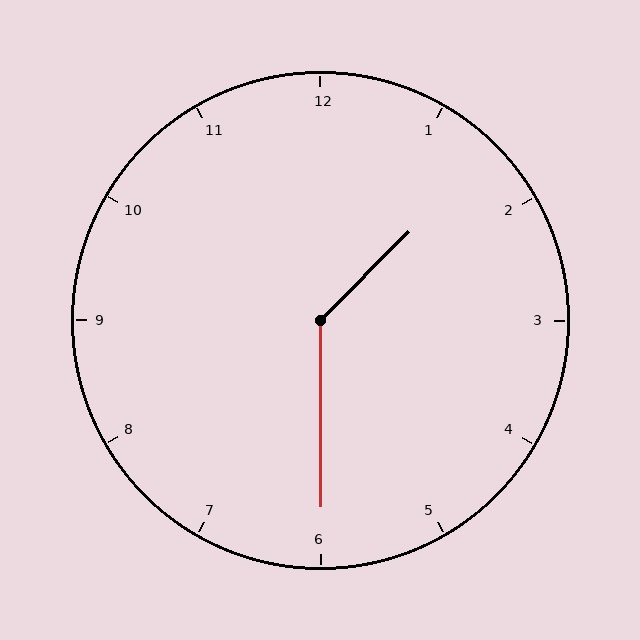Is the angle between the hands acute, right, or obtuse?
It is obtuse.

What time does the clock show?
1:30.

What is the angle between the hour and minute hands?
Approximately 135 degrees.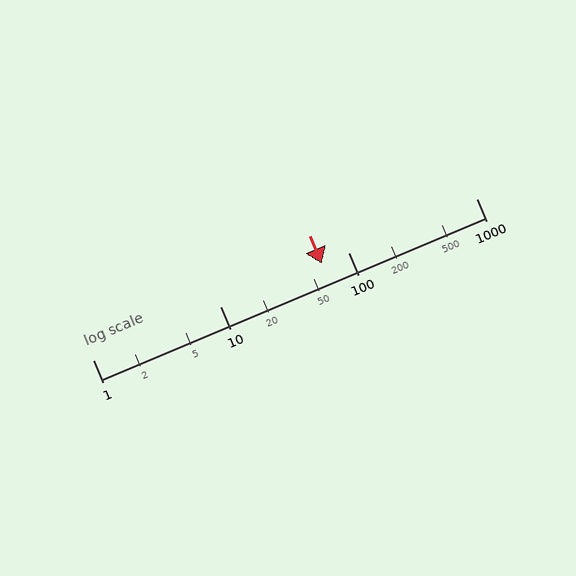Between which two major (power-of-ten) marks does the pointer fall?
The pointer is between 10 and 100.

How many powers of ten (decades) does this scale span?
The scale spans 3 decades, from 1 to 1000.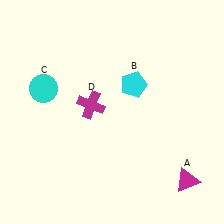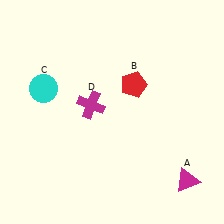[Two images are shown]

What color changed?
The pentagon (B) changed from cyan in Image 1 to red in Image 2.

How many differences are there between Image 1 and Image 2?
There is 1 difference between the two images.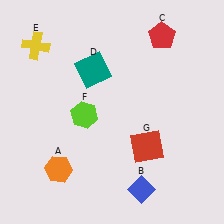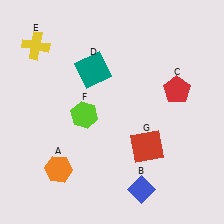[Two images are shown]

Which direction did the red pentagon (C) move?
The red pentagon (C) moved down.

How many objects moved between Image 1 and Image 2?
1 object moved between the two images.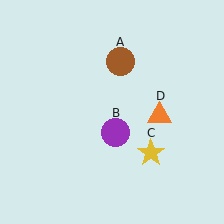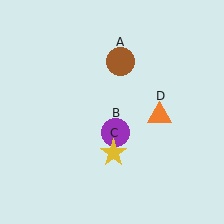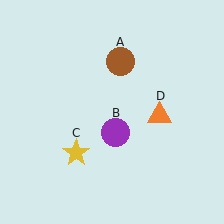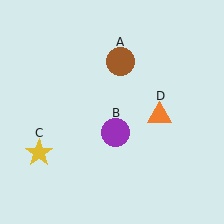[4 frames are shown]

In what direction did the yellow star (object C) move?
The yellow star (object C) moved left.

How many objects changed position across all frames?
1 object changed position: yellow star (object C).